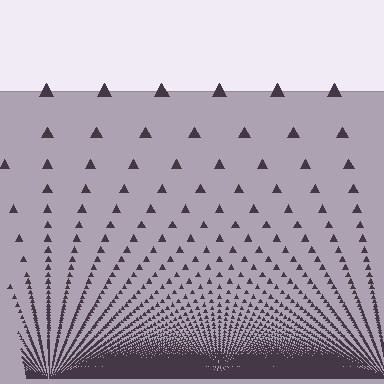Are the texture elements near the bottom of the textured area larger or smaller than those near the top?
Smaller. The gradient is inverted — elements near the bottom are smaller and denser.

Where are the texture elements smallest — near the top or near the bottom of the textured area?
Near the bottom.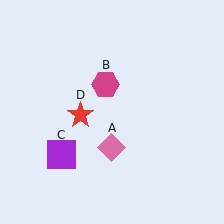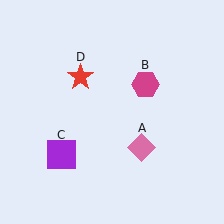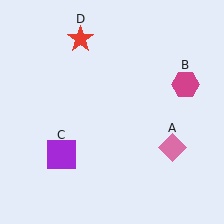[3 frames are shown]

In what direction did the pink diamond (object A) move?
The pink diamond (object A) moved right.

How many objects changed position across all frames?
3 objects changed position: pink diamond (object A), magenta hexagon (object B), red star (object D).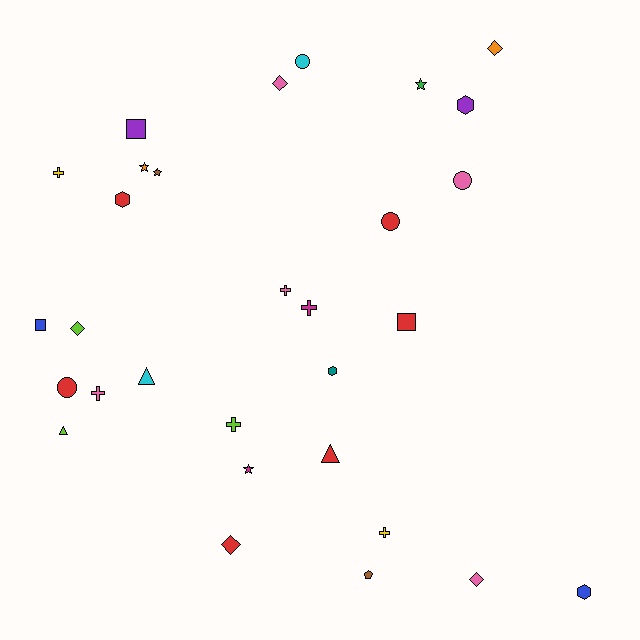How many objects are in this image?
There are 30 objects.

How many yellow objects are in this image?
There are 2 yellow objects.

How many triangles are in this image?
There are 3 triangles.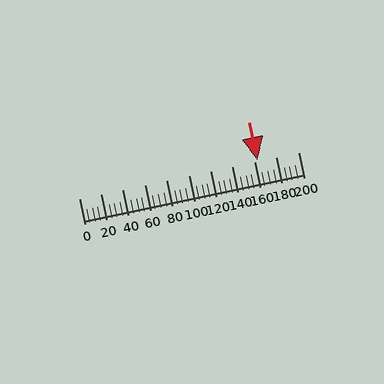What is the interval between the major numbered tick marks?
The major tick marks are spaced 20 units apart.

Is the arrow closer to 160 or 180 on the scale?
The arrow is closer to 160.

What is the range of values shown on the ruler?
The ruler shows values from 0 to 200.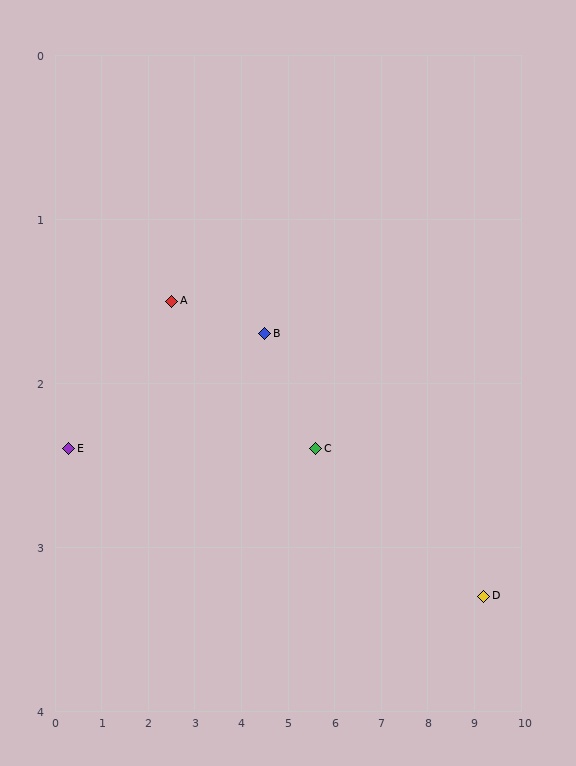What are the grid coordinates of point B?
Point B is at approximately (4.5, 1.7).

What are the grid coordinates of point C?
Point C is at approximately (5.6, 2.4).